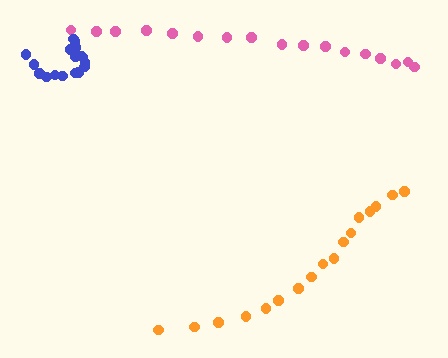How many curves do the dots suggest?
There are 3 distinct paths.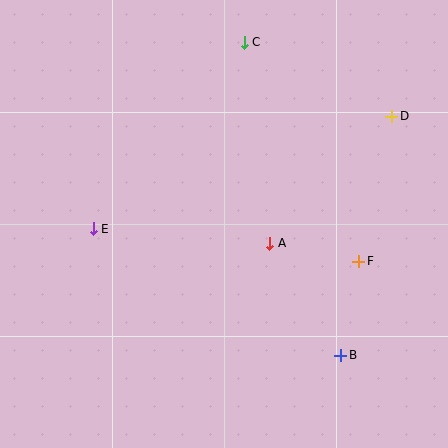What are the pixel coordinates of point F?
Point F is at (359, 261).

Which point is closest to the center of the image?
Point A at (270, 243) is closest to the center.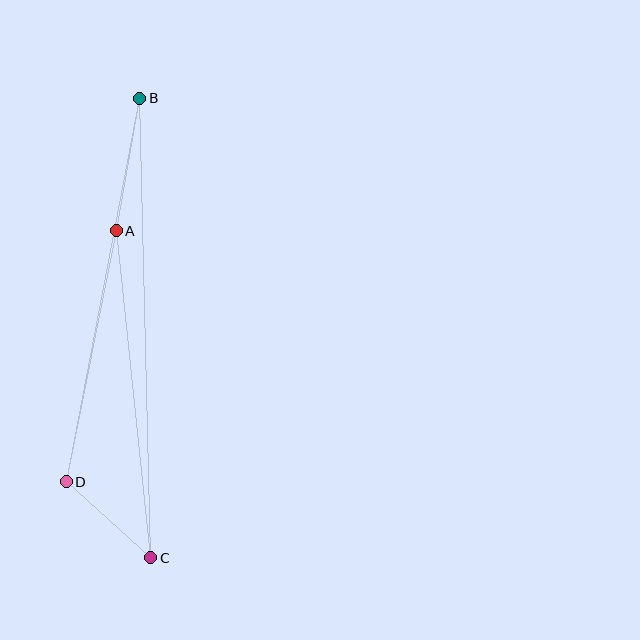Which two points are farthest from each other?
Points B and C are farthest from each other.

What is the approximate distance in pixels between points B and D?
The distance between B and D is approximately 390 pixels.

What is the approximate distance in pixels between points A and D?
The distance between A and D is approximately 256 pixels.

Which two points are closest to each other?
Points C and D are closest to each other.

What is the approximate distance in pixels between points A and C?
The distance between A and C is approximately 329 pixels.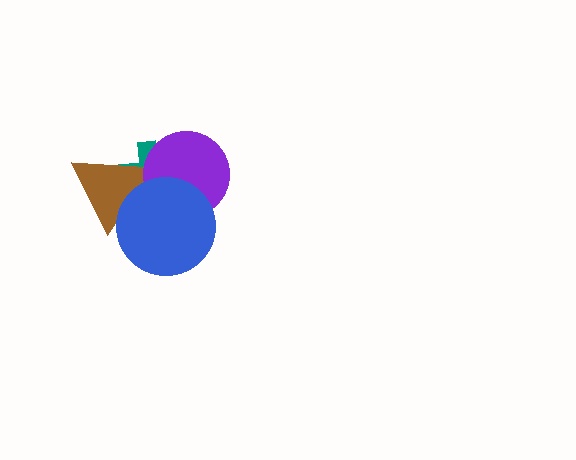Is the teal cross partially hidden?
Yes, it is partially covered by another shape.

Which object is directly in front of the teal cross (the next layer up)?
The brown triangle is directly in front of the teal cross.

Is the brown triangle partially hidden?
Yes, it is partially covered by another shape.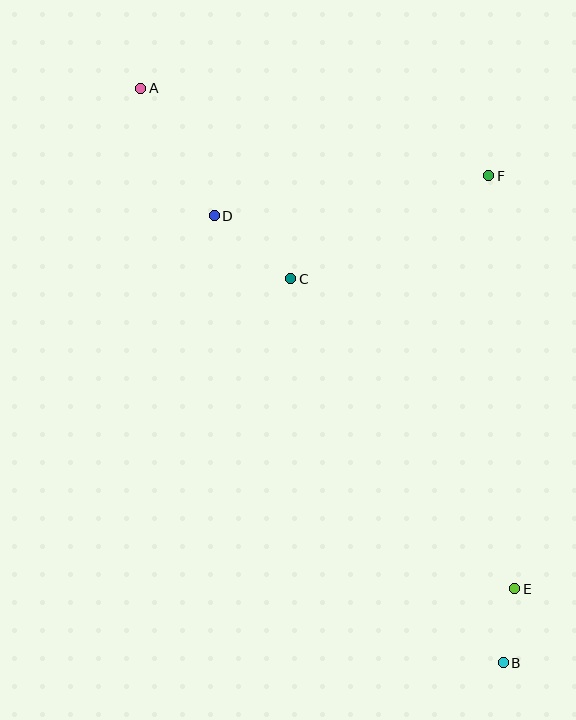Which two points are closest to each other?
Points B and E are closest to each other.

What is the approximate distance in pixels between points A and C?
The distance between A and C is approximately 243 pixels.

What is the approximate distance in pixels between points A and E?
The distance between A and E is approximately 625 pixels.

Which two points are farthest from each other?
Points A and B are farthest from each other.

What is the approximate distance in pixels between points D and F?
The distance between D and F is approximately 277 pixels.